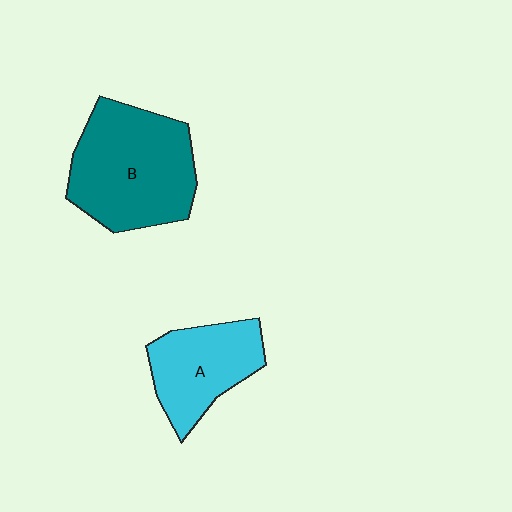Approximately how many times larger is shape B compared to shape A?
Approximately 1.5 times.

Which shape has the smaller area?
Shape A (cyan).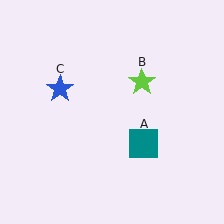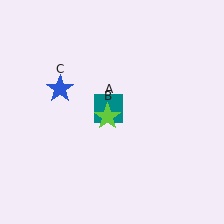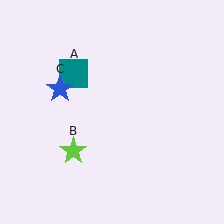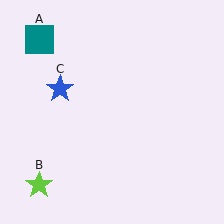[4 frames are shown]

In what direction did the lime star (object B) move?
The lime star (object B) moved down and to the left.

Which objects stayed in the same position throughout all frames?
Blue star (object C) remained stationary.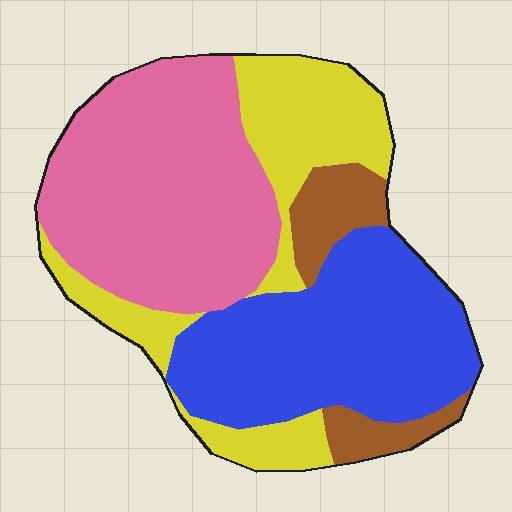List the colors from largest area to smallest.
From largest to smallest: pink, blue, yellow, brown.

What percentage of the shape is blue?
Blue takes up between a quarter and a half of the shape.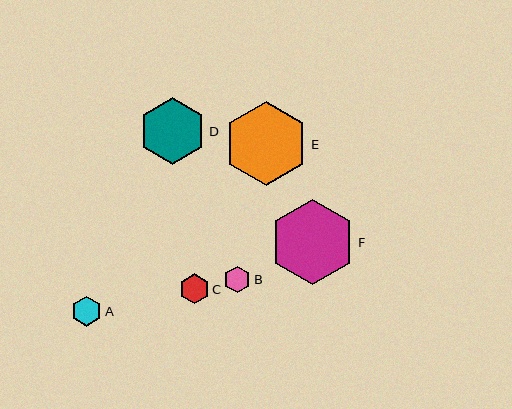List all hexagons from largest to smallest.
From largest to smallest: F, E, D, A, C, B.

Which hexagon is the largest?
Hexagon F is the largest with a size of approximately 85 pixels.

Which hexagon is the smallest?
Hexagon B is the smallest with a size of approximately 27 pixels.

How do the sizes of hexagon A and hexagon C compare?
Hexagon A and hexagon C are approximately the same size.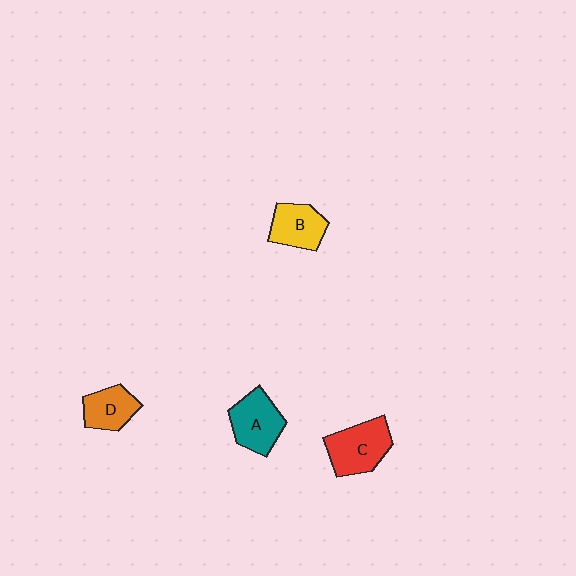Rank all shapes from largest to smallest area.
From largest to smallest: C (red), A (teal), B (yellow), D (orange).